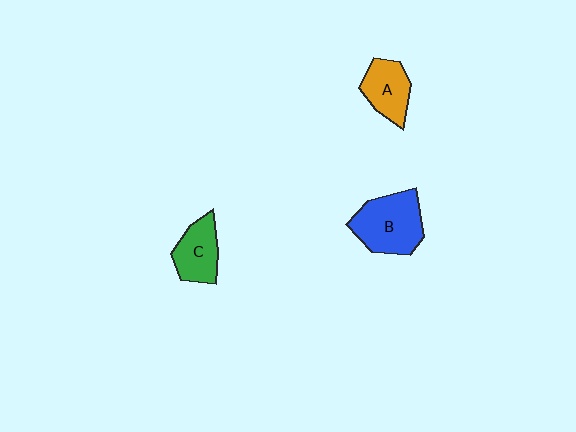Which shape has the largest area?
Shape B (blue).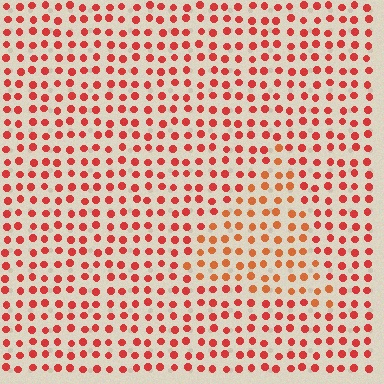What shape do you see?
I see a triangle.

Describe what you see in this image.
The image is filled with small red elements in a uniform arrangement. A triangle-shaped region is visible where the elements are tinted to a slightly different hue, forming a subtle color boundary.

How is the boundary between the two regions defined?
The boundary is defined purely by a slight shift in hue (about 21 degrees). Spacing, size, and orientation are identical on both sides.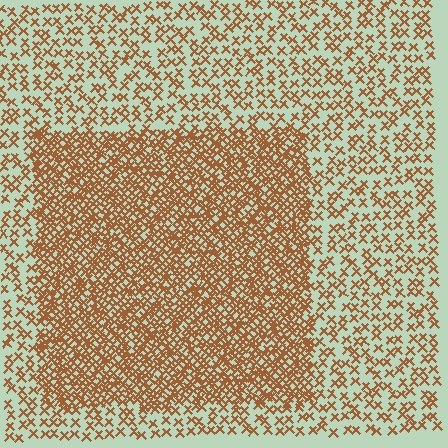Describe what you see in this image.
The image contains small brown elements arranged at two different densities. A rectangle-shaped region is visible where the elements are more densely packed than the surrounding area.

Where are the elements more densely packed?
The elements are more densely packed inside the rectangle boundary.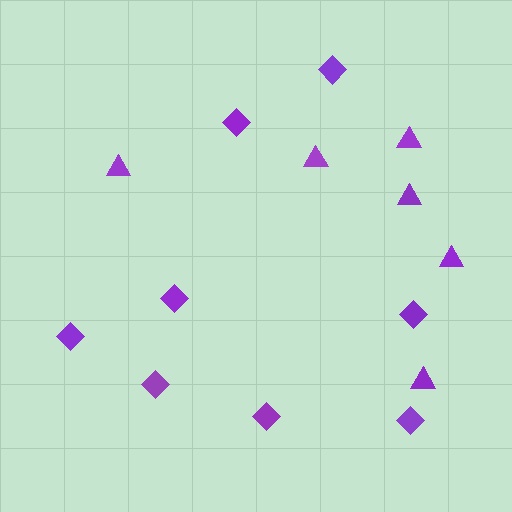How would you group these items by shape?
There are 2 groups: one group of triangles (6) and one group of diamonds (8).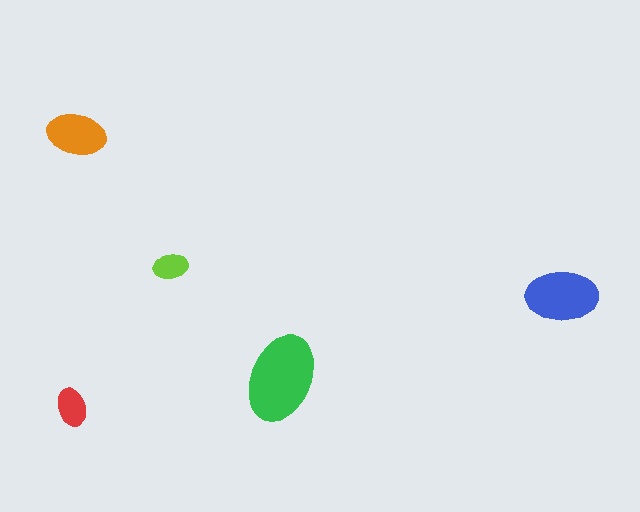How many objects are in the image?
There are 5 objects in the image.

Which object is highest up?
The orange ellipse is topmost.